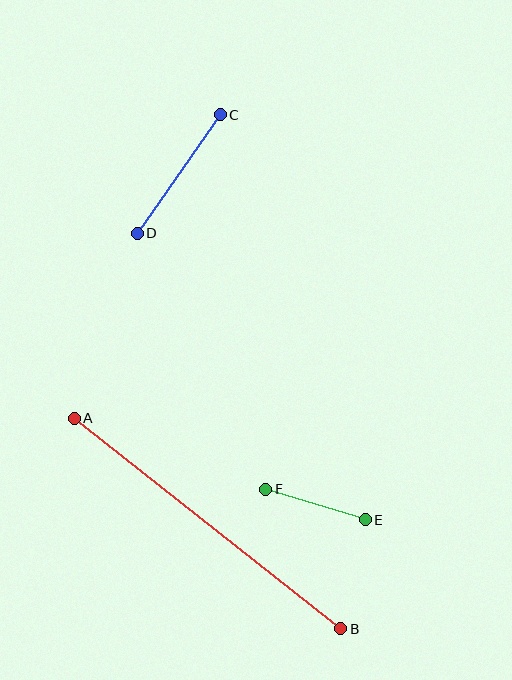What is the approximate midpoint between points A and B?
The midpoint is at approximately (207, 523) pixels.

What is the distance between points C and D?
The distance is approximately 145 pixels.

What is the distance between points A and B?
The distance is approximately 339 pixels.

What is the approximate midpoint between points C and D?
The midpoint is at approximately (179, 174) pixels.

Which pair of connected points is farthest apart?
Points A and B are farthest apart.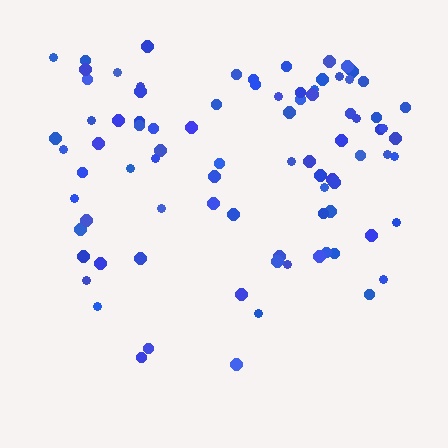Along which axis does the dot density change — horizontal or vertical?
Vertical.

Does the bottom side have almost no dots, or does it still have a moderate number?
Still a moderate number, just noticeably fewer than the top.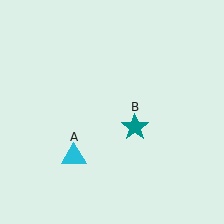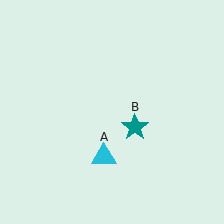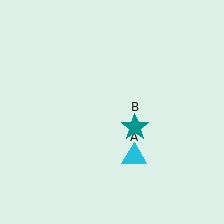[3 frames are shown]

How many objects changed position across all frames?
1 object changed position: cyan triangle (object A).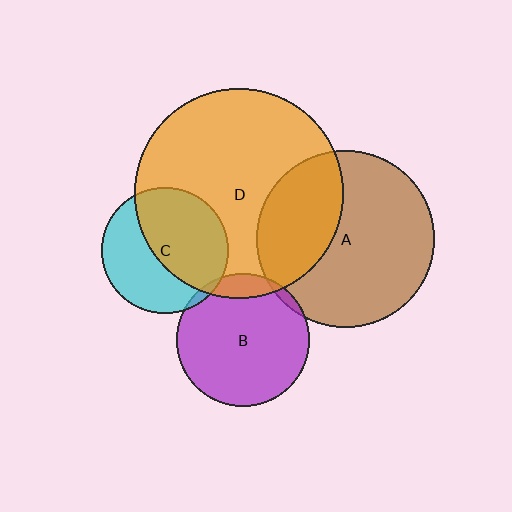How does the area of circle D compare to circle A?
Approximately 1.4 times.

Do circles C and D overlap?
Yes.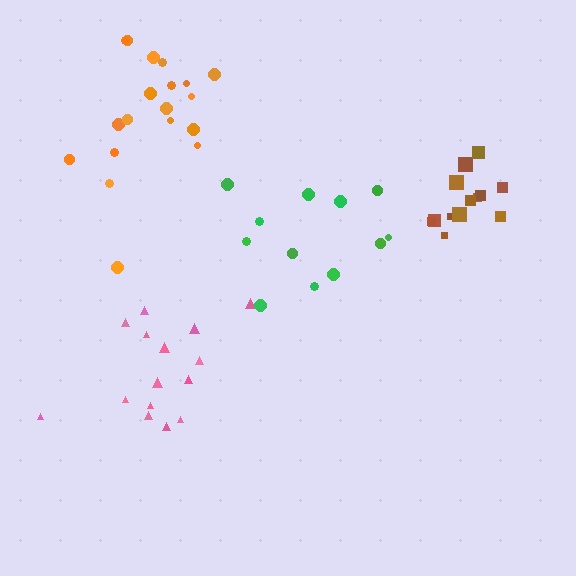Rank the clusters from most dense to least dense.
brown, orange, green, pink.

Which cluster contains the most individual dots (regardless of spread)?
Orange (19).